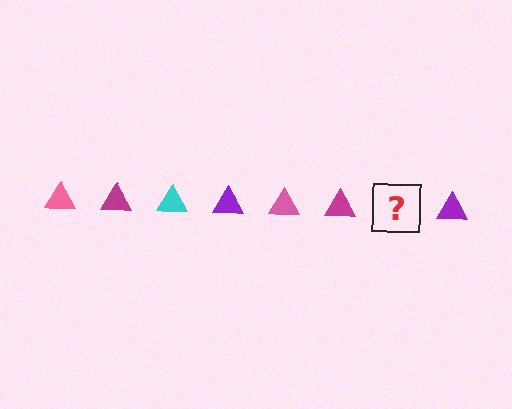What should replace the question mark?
The question mark should be replaced with a cyan triangle.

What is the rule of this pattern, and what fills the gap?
The rule is that the pattern cycles through pink, magenta, cyan, purple triangles. The gap should be filled with a cyan triangle.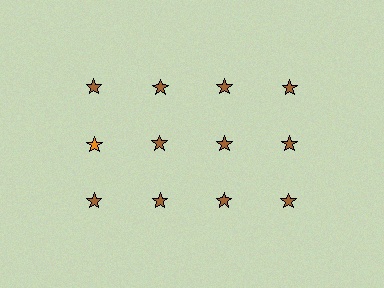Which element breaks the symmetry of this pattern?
The orange star in the second row, leftmost column breaks the symmetry. All other shapes are brown stars.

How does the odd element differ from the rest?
It has a different color: orange instead of brown.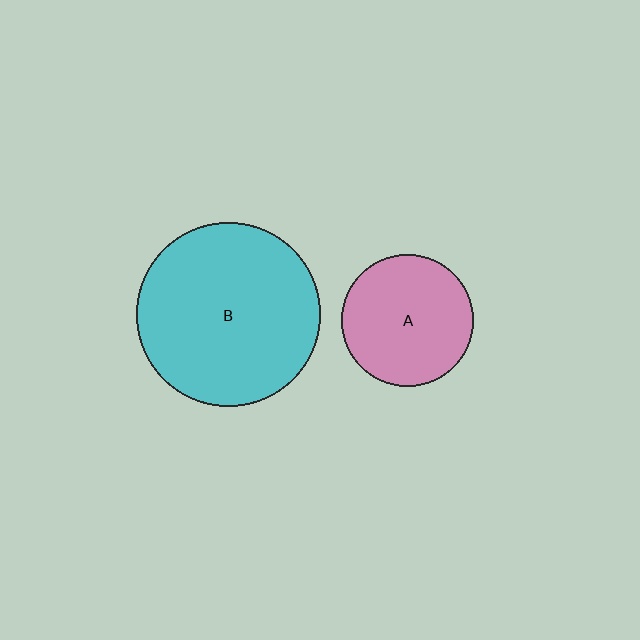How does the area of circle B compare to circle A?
Approximately 1.9 times.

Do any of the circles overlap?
No, none of the circles overlap.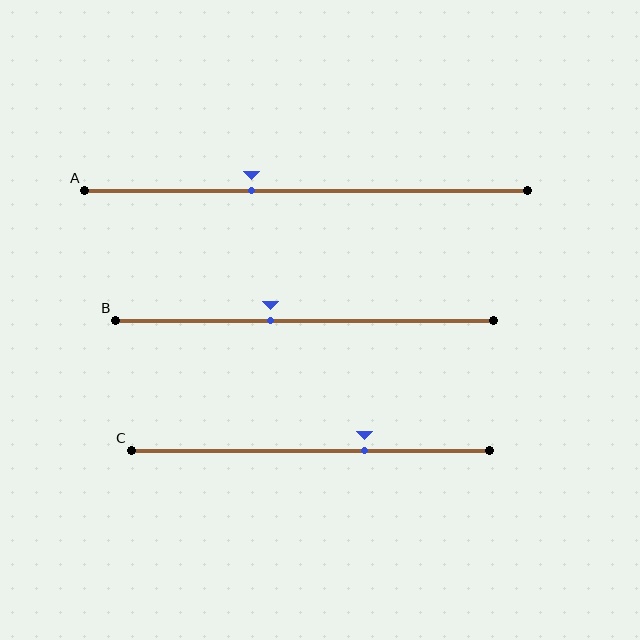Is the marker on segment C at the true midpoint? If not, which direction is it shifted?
No, the marker on segment C is shifted to the right by about 15% of the segment length.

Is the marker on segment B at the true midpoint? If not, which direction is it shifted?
No, the marker on segment B is shifted to the left by about 9% of the segment length.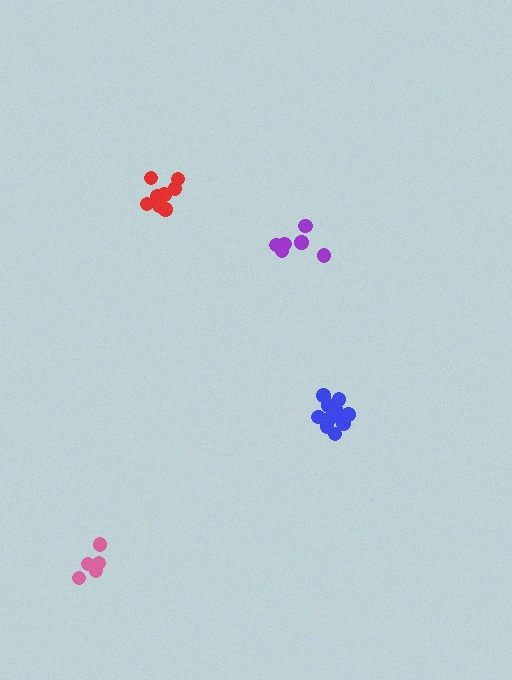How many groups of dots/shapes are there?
There are 4 groups.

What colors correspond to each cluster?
The clusters are colored: purple, blue, red, pink.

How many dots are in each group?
Group 1: 6 dots, Group 2: 11 dots, Group 3: 8 dots, Group 4: 5 dots (30 total).